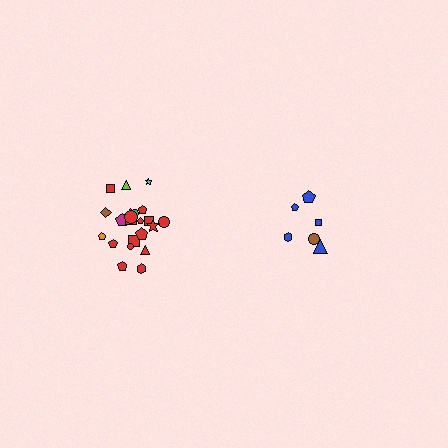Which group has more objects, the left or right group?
The left group.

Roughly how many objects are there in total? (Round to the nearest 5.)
Roughly 30 objects in total.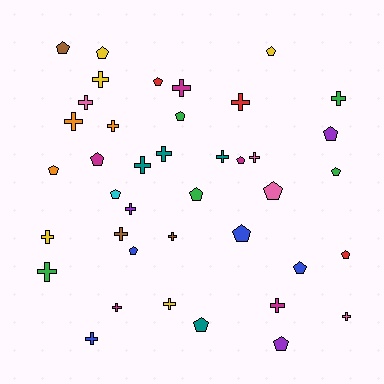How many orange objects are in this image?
There are 3 orange objects.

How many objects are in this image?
There are 40 objects.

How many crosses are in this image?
There are 21 crosses.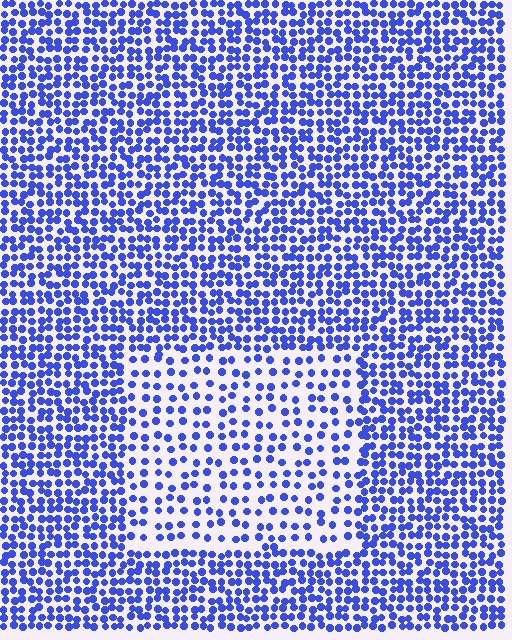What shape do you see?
I see a rectangle.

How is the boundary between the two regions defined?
The boundary is defined by a change in element density (approximately 2.0x ratio). All elements are the same color, size, and shape.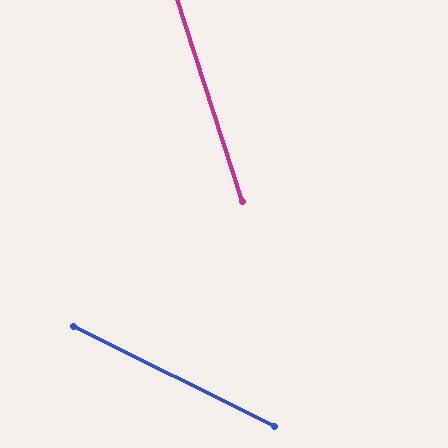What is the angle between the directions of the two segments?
Approximately 46 degrees.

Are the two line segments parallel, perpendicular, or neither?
Neither parallel nor perpendicular — they differ by about 46°.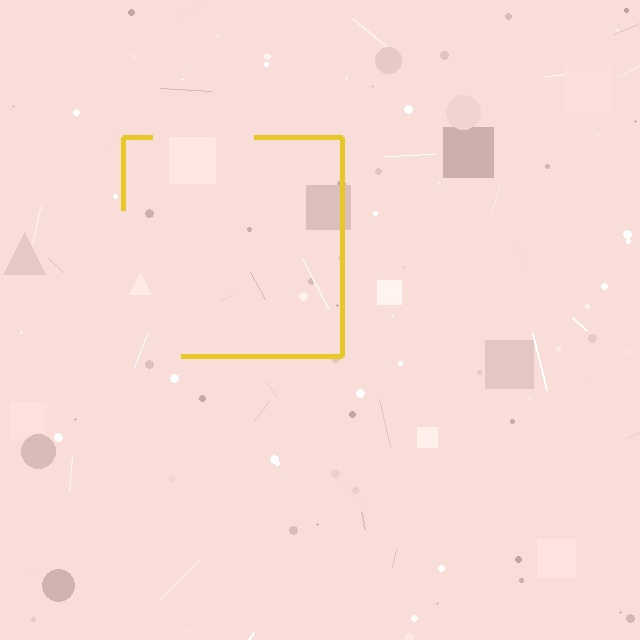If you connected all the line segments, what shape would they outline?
They would outline a square.